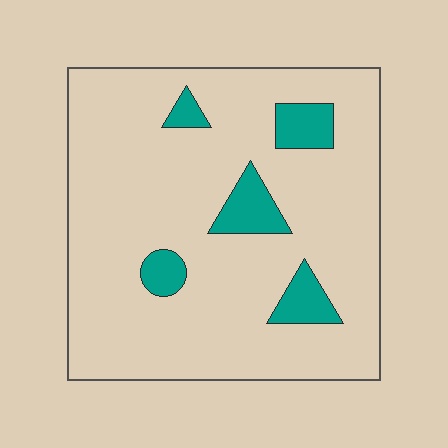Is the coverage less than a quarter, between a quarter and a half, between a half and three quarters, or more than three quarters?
Less than a quarter.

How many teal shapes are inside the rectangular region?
5.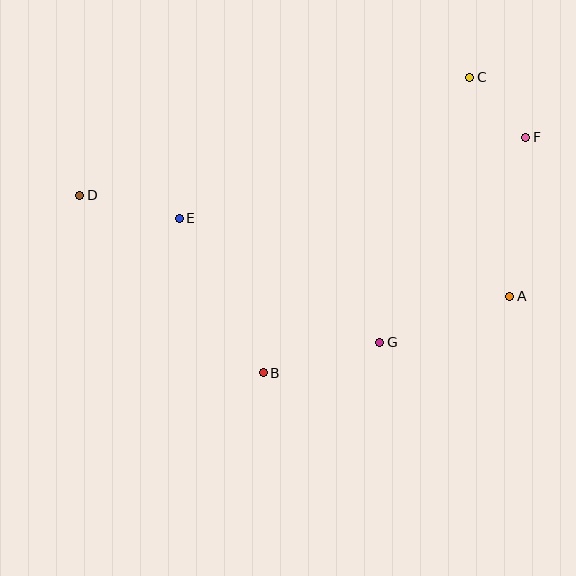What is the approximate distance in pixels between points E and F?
The distance between E and F is approximately 355 pixels.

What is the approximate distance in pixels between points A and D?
The distance between A and D is approximately 441 pixels.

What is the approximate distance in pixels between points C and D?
The distance between C and D is approximately 408 pixels.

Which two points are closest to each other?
Points C and F are closest to each other.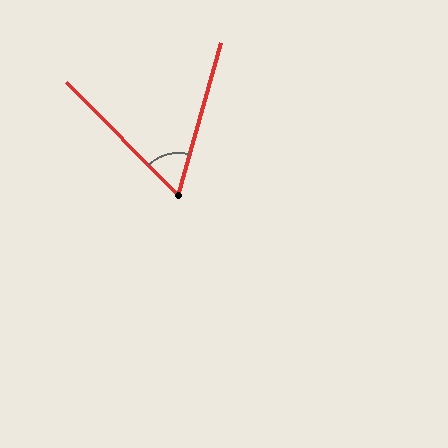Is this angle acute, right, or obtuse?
It is acute.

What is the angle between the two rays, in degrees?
Approximately 61 degrees.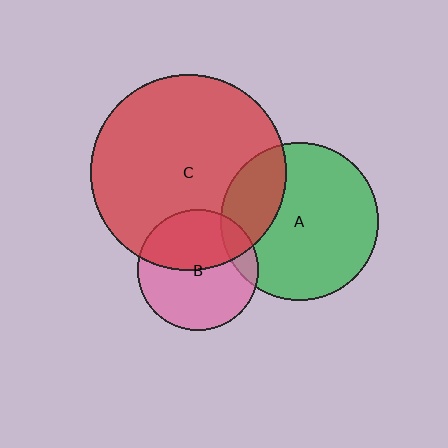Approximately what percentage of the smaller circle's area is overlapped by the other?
Approximately 15%.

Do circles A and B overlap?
Yes.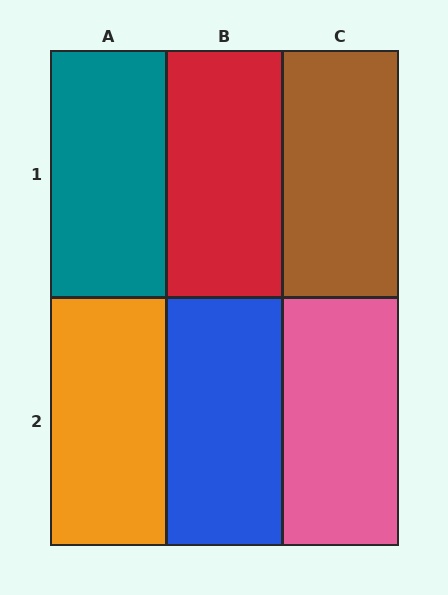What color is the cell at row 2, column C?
Pink.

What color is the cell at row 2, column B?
Blue.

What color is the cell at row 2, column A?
Orange.